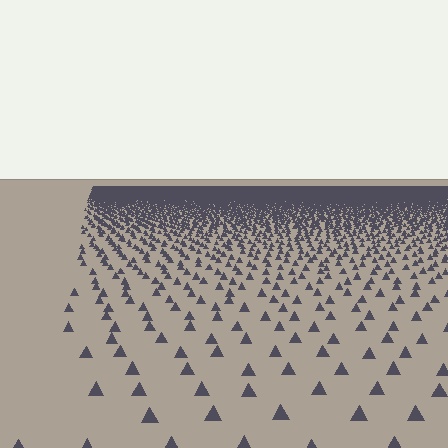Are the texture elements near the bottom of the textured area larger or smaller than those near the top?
Larger. Near the bottom, elements are closer to the viewer and appear at a bigger on-screen size.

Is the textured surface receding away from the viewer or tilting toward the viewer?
The surface is receding away from the viewer. Texture elements get smaller and denser toward the top.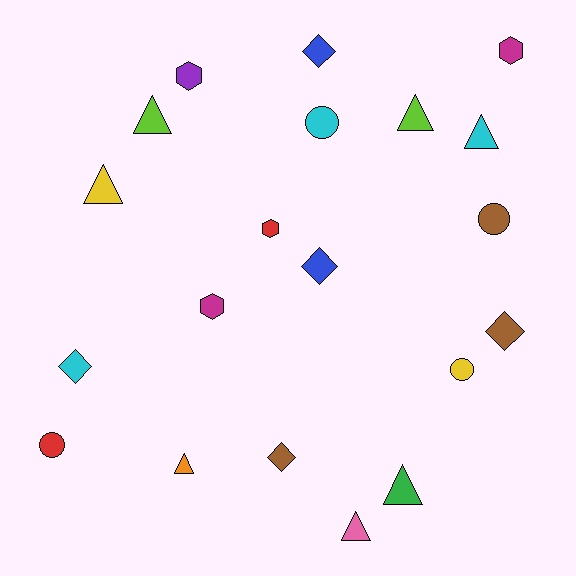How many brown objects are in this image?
There are 3 brown objects.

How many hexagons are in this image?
There are 4 hexagons.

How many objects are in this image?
There are 20 objects.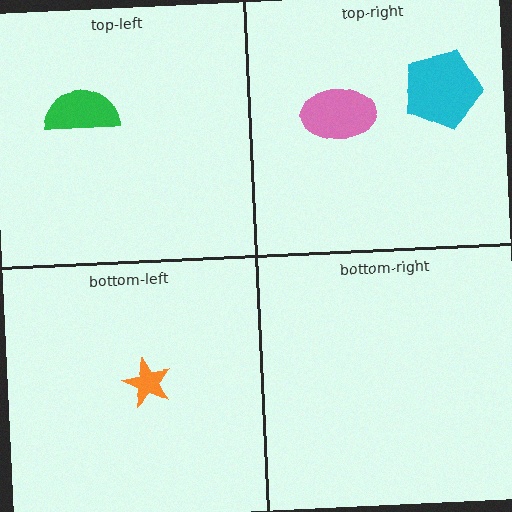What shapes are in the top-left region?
The green semicircle.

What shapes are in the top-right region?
The cyan pentagon, the pink ellipse.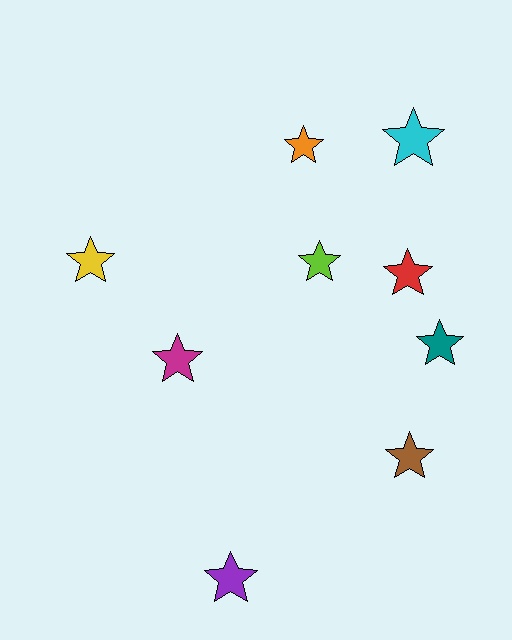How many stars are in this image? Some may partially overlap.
There are 9 stars.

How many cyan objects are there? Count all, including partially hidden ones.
There is 1 cyan object.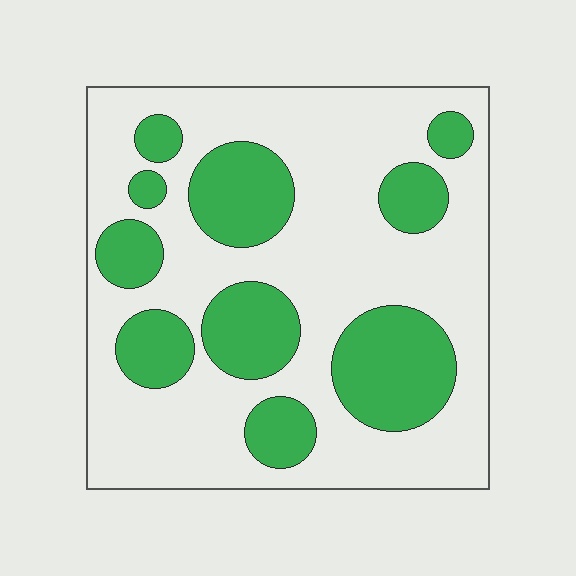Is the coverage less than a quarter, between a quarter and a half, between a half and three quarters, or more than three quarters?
Between a quarter and a half.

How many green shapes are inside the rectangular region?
10.